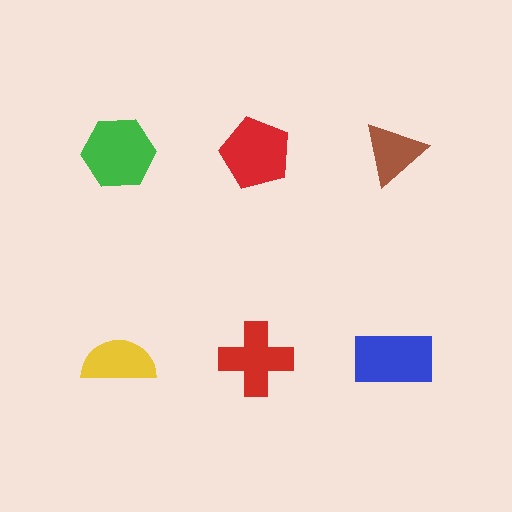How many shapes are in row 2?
3 shapes.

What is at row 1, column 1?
A green hexagon.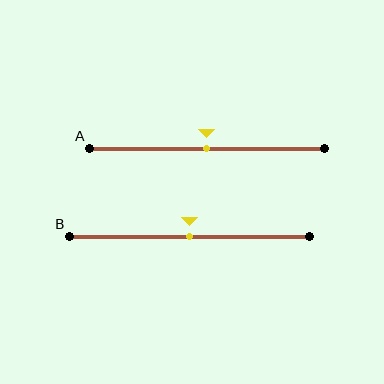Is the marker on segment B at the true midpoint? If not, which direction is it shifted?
Yes, the marker on segment B is at the true midpoint.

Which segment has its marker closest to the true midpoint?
Segment A has its marker closest to the true midpoint.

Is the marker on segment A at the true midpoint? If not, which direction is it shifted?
Yes, the marker on segment A is at the true midpoint.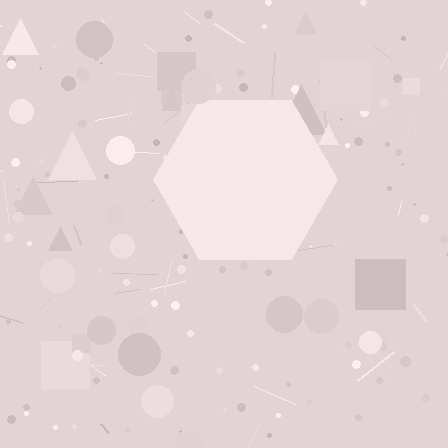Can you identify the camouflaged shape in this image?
The camouflaged shape is a hexagon.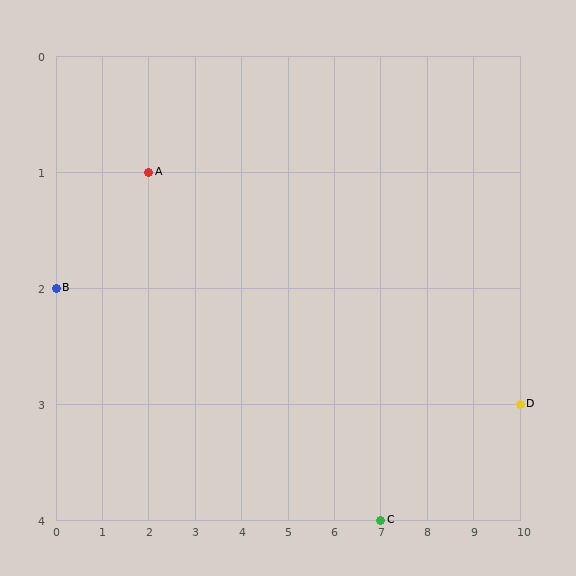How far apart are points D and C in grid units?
Points D and C are 3 columns and 1 row apart (about 3.2 grid units diagonally).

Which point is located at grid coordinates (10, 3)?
Point D is at (10, 3).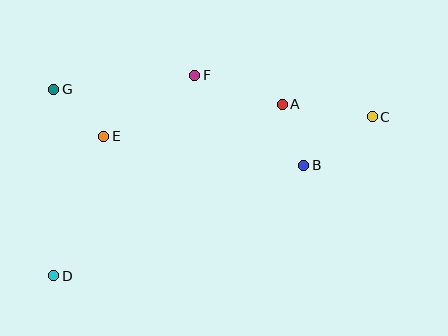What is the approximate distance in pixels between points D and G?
The distance between D and G is approximately 186 pixels.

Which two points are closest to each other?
Points A and B are closest to each other.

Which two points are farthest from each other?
Points C and D are farthest from each other.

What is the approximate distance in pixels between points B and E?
The distance between B and E is approximately 202 pixels.